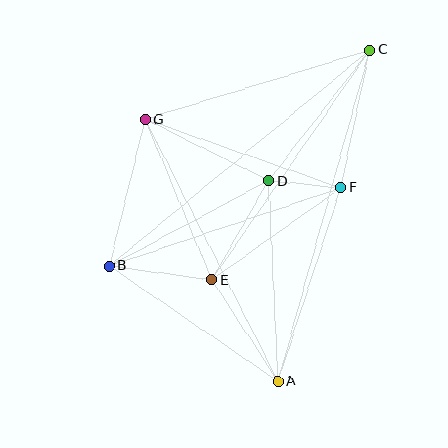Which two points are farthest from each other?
Points A and C are farthest from each other.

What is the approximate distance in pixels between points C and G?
The distance between C and G is approximately 236 pixels.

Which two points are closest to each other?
Points D and F are closest to each other.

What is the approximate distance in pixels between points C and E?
The distance between C and E is approximately 279 pixels.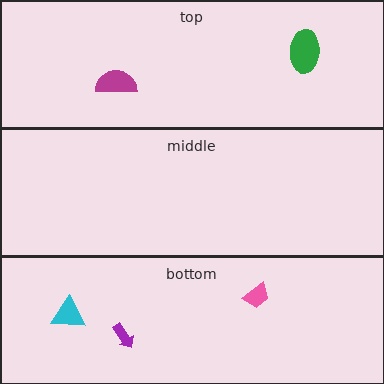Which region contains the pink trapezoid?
The bottom region.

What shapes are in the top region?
The magenta semicircle, the green ellipse.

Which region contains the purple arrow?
The bottom region.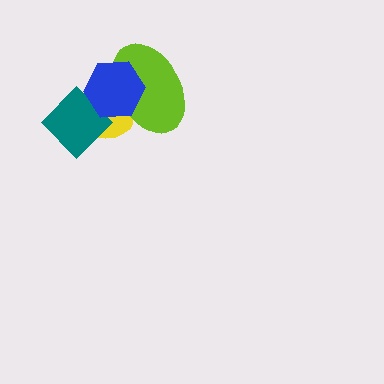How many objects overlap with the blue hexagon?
3 objects overlap with the blue hexagon.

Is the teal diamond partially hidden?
Yes, it is partially covered by another shape.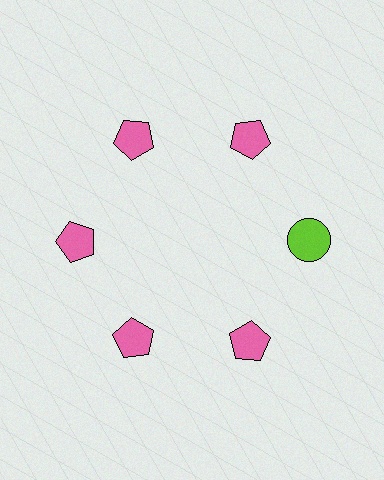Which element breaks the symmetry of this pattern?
The lime circle at roughly the 3 o'clock position breaks the symmetry. All other shapes are pink pentagons.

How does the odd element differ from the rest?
It differs in both color (lime instead of pink) and shape (circle instead of pentagon).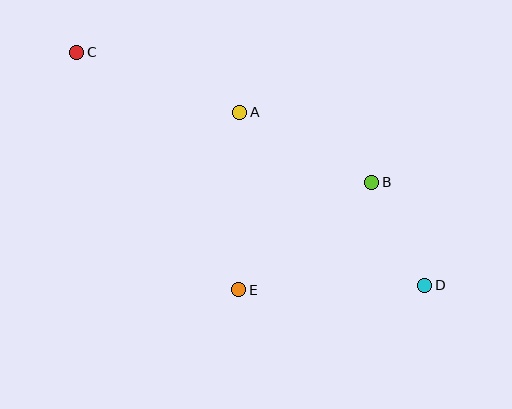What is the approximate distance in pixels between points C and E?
The distance between C and E is approximately 288 pixels.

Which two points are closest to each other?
Points B and D are closest to each other.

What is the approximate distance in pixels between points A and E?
The distance between A and E is approximately 177 pixels.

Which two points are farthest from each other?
Points C and D are farthest from each other.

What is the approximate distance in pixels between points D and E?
The distance between D and E is approximately 186 pixels.